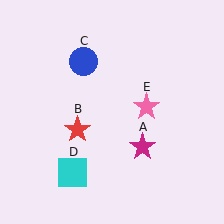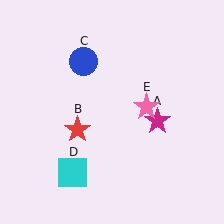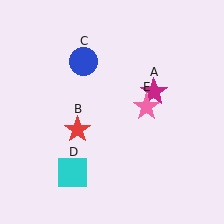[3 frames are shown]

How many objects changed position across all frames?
1 object changed position: magenta star (object A).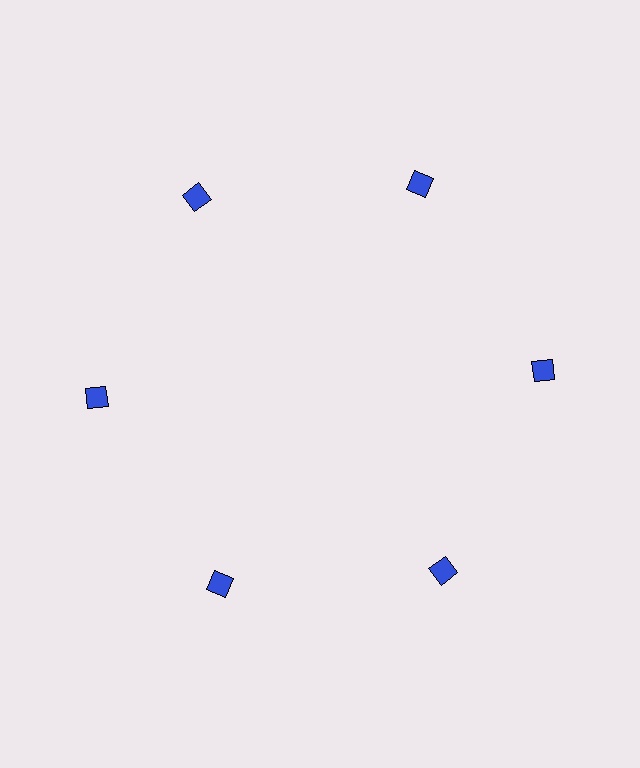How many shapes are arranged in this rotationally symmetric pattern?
There are 6 shapes, arranged in 6 groups of 1.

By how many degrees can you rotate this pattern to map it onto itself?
The pattern maps onto itself every 60 degrees of rotation.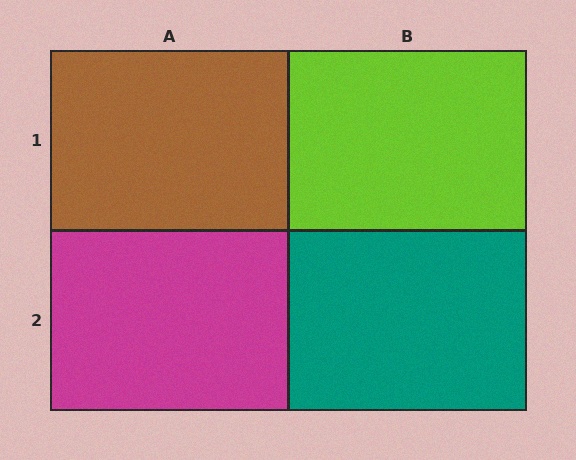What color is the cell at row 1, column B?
Lime.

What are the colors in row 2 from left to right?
Magenta, teal.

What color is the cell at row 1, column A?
Brown.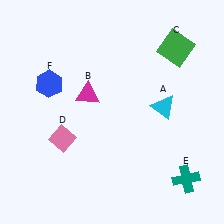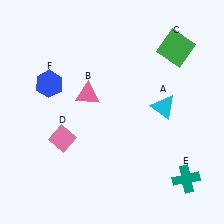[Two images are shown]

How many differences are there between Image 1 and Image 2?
There is 1 difference between the two images.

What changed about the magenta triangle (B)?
In Image 1, B is magenta. In Image 2, it changed to pink.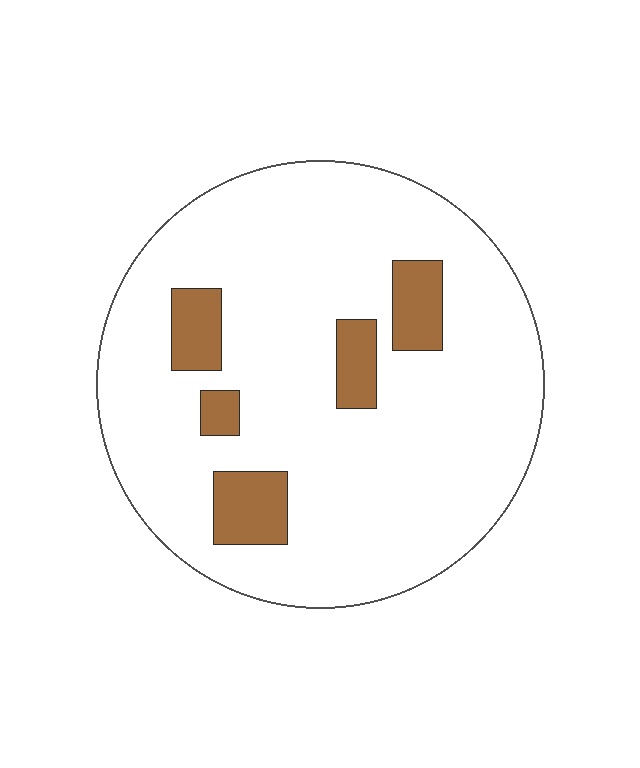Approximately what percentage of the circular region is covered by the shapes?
Approximately 15%.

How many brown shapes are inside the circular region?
5.